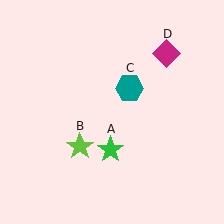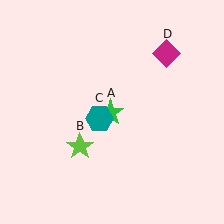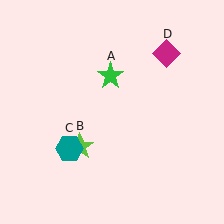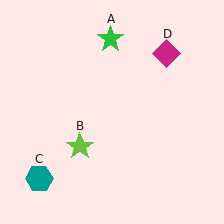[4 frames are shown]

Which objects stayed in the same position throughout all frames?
Lime star (object B) and magenta diamond (object D) remained stationary.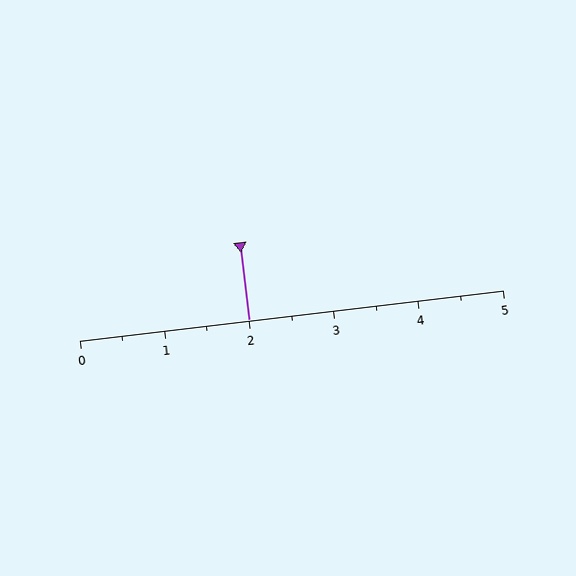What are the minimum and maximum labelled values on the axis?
The axis runs from 0 to 5.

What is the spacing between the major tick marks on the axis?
The major ticks are spaced 1 apart.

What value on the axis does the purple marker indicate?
The marker indicates approximately 2.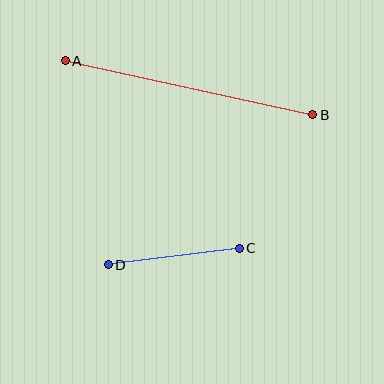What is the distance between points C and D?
The distance is approximately 132 pixels.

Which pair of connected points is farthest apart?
Points A and B are farthest apart.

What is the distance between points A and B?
The distance is approximately 253 pixels.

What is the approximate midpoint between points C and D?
The midpoint is at approximately (174, 257) pixels.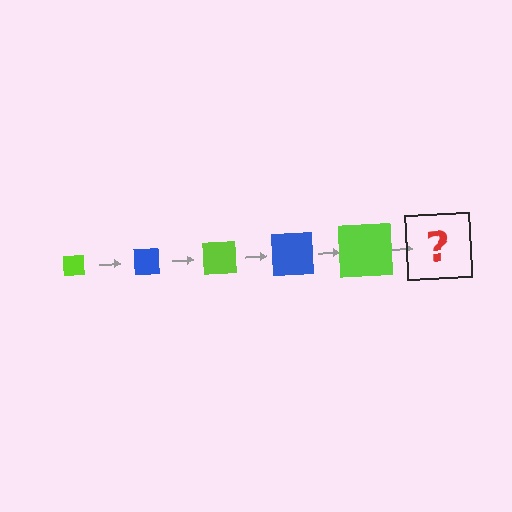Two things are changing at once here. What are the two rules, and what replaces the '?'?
The two rules are that the square grows larger each step and the color cycles through lime and blue. The '?' should be a blue square, larger than the previous one.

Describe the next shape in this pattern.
It should be a blue square, larger than the previous one.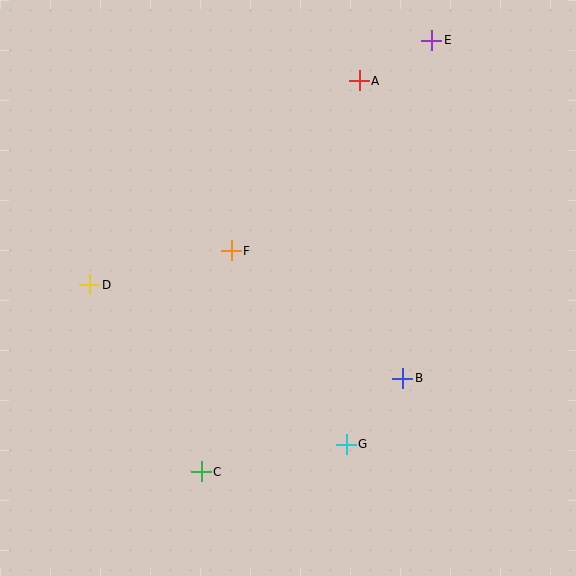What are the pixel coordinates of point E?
Point E is at (432, 40).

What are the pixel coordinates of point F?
Point F is at (231, 251).